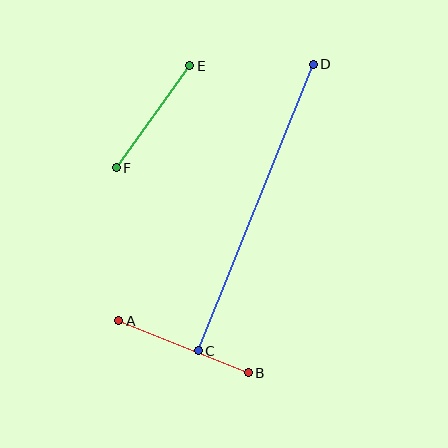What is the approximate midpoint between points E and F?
The midpoint is at approximately (153, 117) pixels.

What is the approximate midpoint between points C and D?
The midpoint is at approximately (256, 208) pixels.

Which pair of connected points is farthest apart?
Points C and D are farthest apart.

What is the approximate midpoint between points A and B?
The midpoint is at approximately (183, 347) pixels.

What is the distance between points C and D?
The distance is approximately 309 pixels.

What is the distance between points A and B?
The distance is approximately 139 pixels.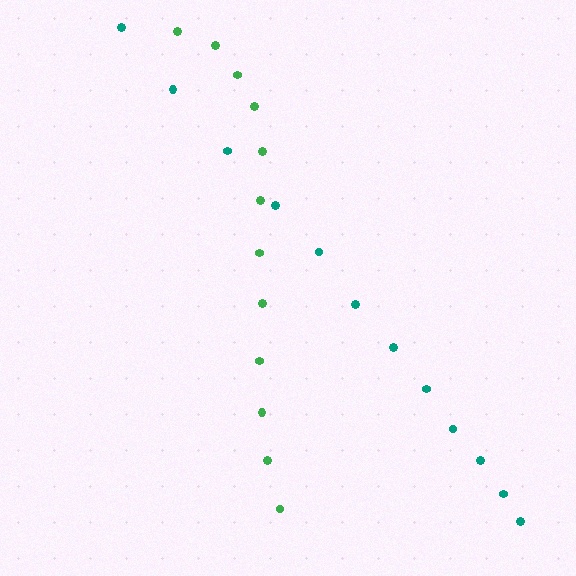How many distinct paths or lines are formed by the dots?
There are 2 distinct paths.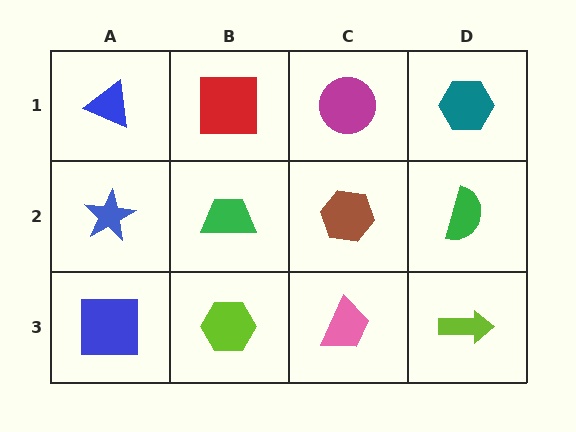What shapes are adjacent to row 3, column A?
A blue star (row 2, column A), a lime hexagon (row 3, column B).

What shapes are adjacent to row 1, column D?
A green semicircle (row 2, column D), a magenta circle (row 1, column C).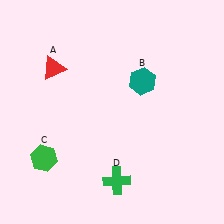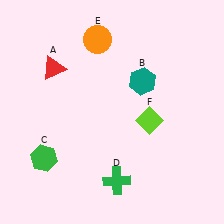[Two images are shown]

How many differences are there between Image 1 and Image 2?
There are 2 differences between the two images.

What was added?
An orange circle (E), a lime diamond (F) were added in Image 2.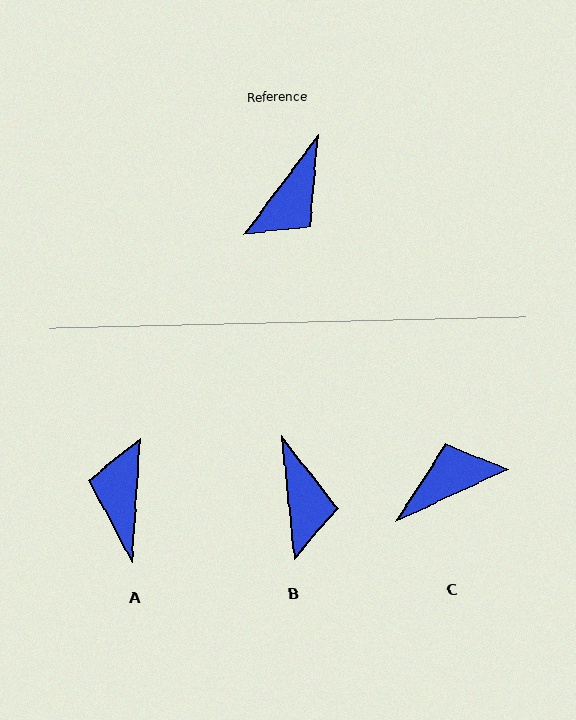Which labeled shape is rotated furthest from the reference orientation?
C, about 152 degrees away.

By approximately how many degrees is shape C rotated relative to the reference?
Approximately 152 degrees counter-clockwise.